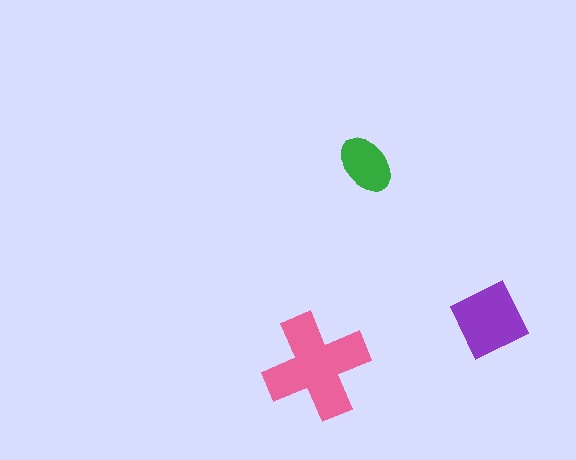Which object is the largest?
The pink cross.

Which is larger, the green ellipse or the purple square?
The purple square.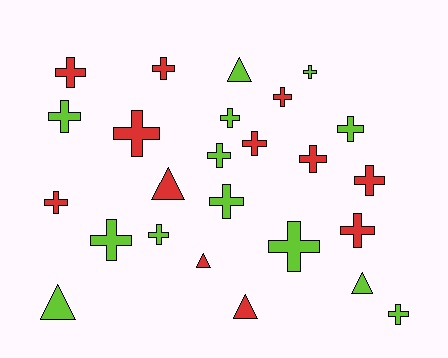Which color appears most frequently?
Lime, with 13 objects.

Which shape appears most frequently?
Cross, with 19 objects.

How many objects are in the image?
There are 25 objects.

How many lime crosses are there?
There are 10 lime crosses.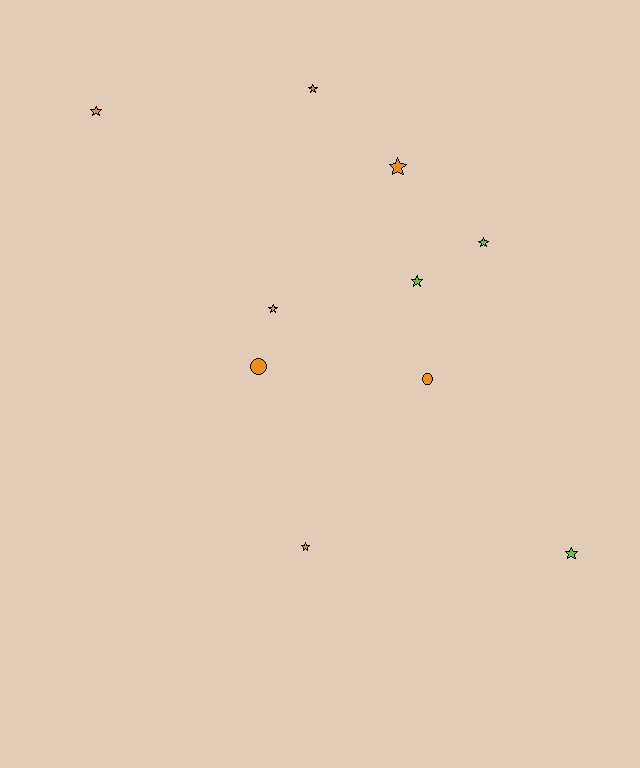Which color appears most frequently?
Orange, with 7 objects.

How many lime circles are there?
There are no lime circles.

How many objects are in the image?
There are 10 objects.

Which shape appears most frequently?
Star, with 8 objects.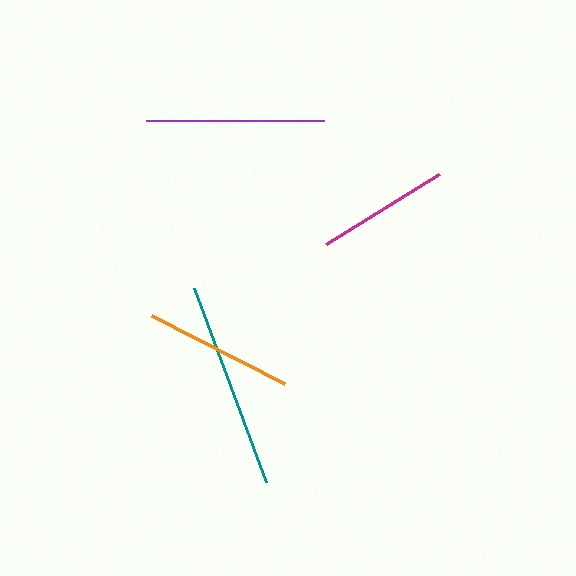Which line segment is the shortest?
The magenta line is the shortest at approximately 133 pixels.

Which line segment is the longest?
The teal line is the longest at approximately 207 pixels.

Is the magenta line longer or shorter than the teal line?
The teal line is longer than the magenta line.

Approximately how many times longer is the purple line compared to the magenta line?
The purple line is approximately 1.3 times the length of the magenta line.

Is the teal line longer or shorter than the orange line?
The teal line is longer than the orange line.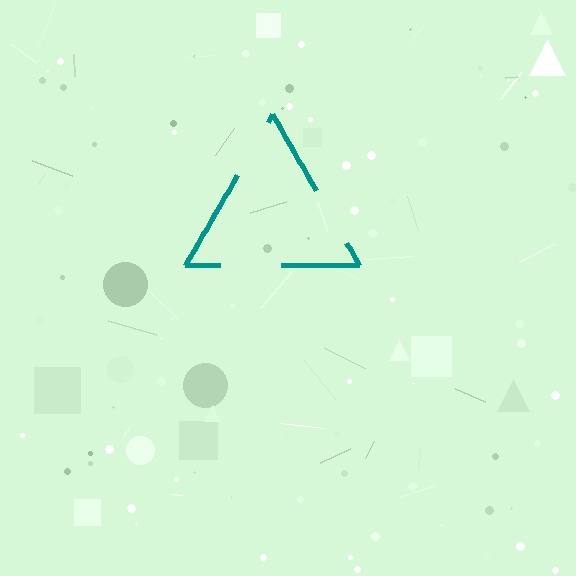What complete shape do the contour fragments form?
The contour fragments form a triangle.